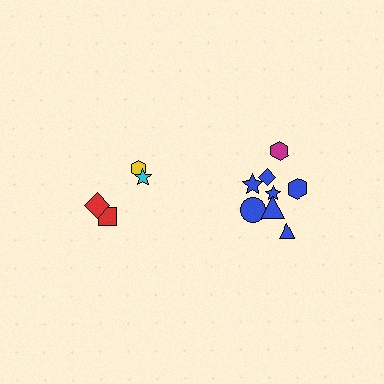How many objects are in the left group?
There are 4 objects.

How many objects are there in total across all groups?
There are 12 objects.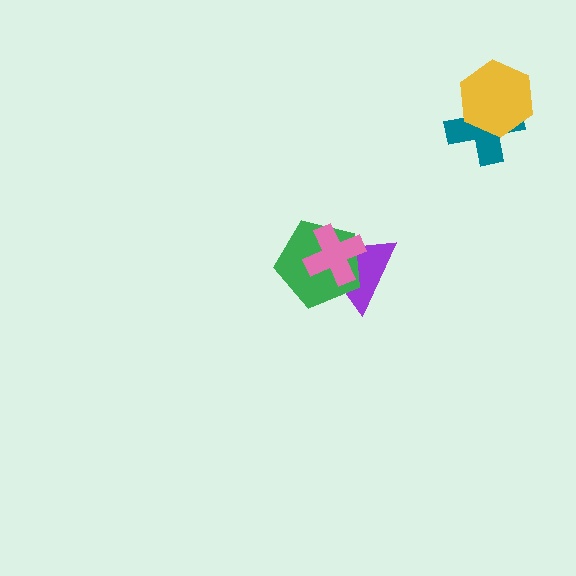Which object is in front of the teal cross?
The yellow hexagon is in front of the teal cross.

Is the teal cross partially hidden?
Yes, it is partially covered by another shape.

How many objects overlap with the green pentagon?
2 objects overlap with the green pentagon.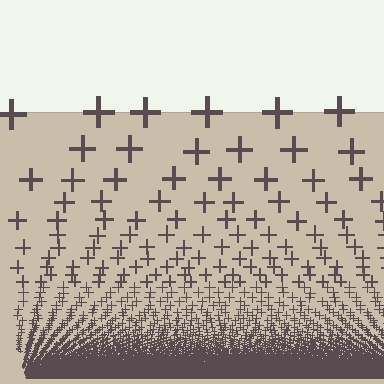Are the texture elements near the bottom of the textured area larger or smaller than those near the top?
Smaller. The gradient is inverted — elements near the bottom are smaller and denser.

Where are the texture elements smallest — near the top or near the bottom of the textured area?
Near the bottom.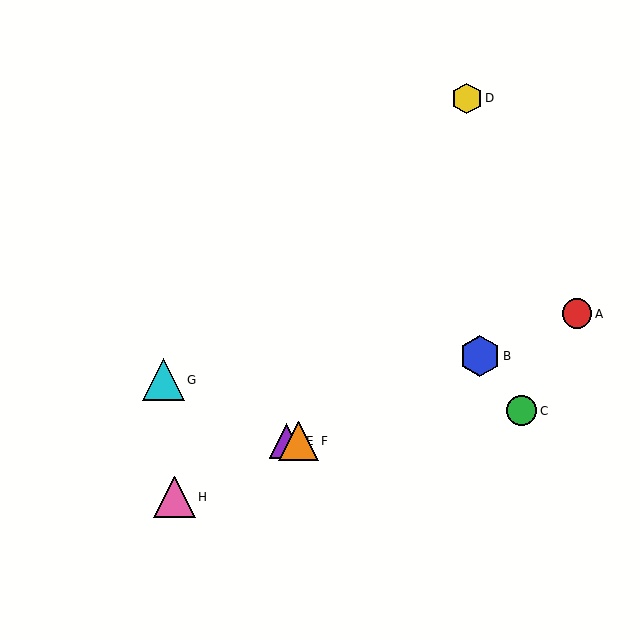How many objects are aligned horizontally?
2 objects (E, F) are aligned horizontally.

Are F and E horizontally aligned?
Yes, both are at y≈441.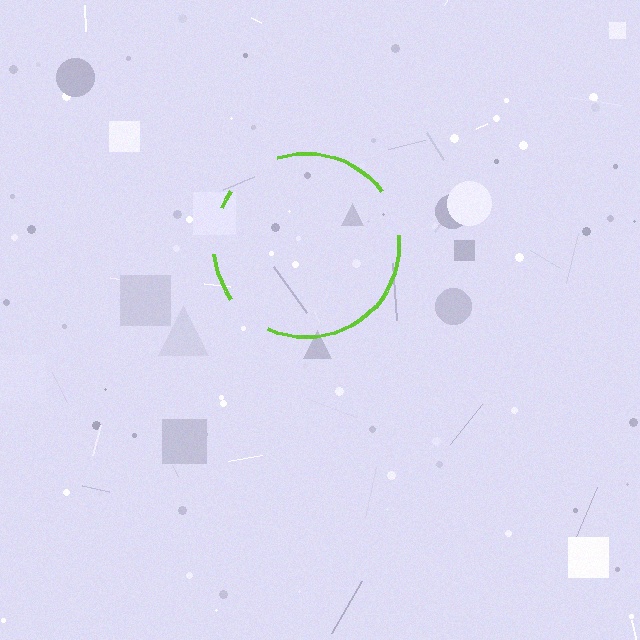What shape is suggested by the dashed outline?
The dashed outline suggests a circle.